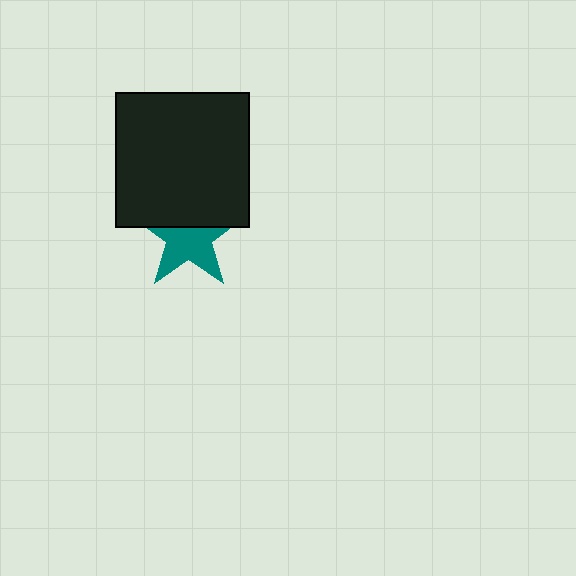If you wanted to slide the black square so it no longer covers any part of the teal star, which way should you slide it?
Slide it up — that is the most direct way to separate the two shapes.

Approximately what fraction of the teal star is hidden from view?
Roughly 39% of the teal star is hidden behind the black square.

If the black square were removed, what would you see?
You would see the complete teal star.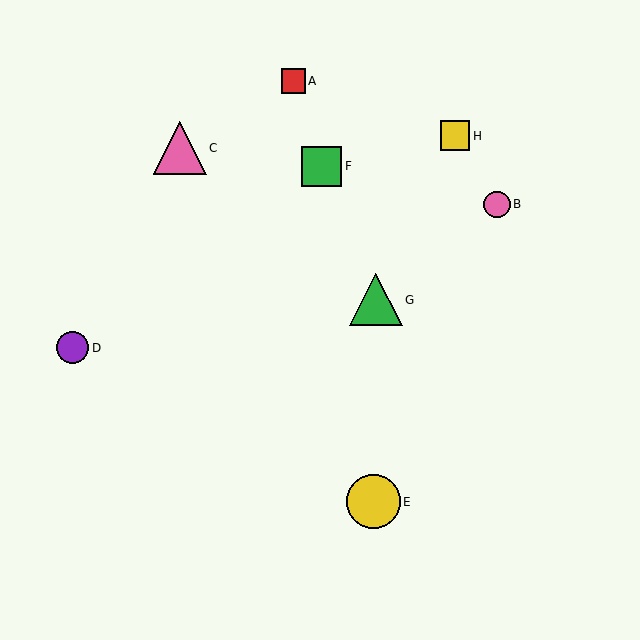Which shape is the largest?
The yellow circle (labeled E) is the largest.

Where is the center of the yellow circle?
The center of the yellow circle is at (373, 502).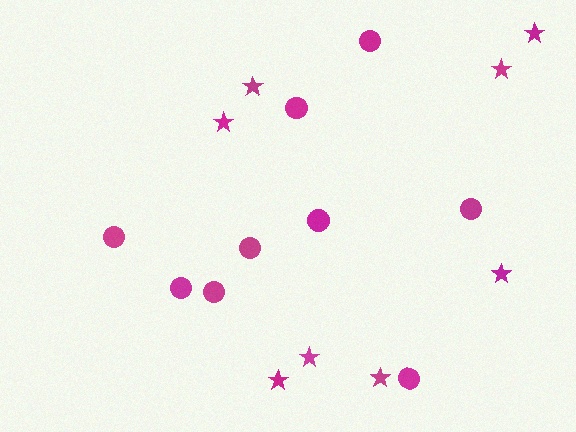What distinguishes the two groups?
There are 2 groups: one group of stars (8) and one group of circles (9).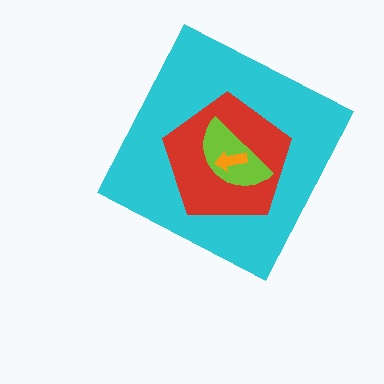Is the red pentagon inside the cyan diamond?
Yes.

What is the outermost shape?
The cyan diamond.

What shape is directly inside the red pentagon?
The lime semicircle.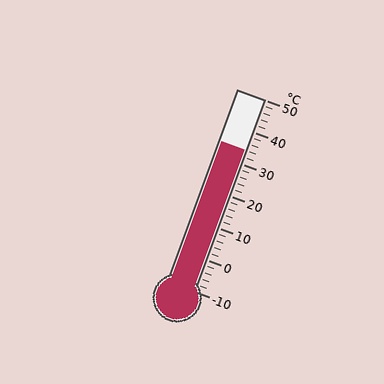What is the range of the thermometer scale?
The thermometer scale ranges from -10°C to 50°C.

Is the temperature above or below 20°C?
The temperature is above 20°C.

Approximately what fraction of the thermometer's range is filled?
The thermometer is filled to approximately 75% of its range.